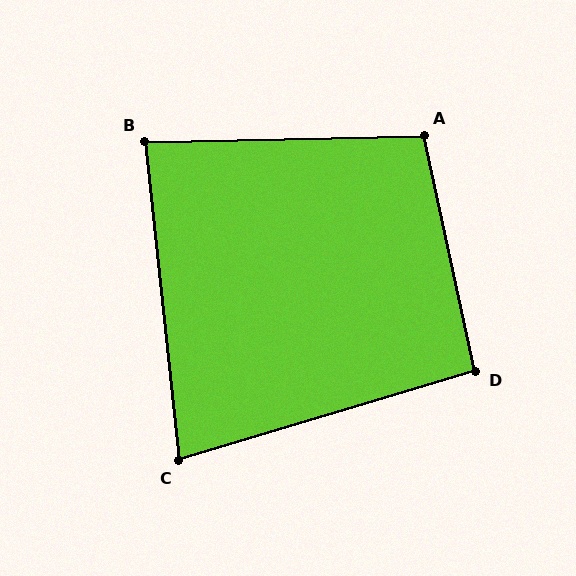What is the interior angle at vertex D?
Approximately 95 degrees (approximately right).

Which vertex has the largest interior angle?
A, at approximately 101 degrees.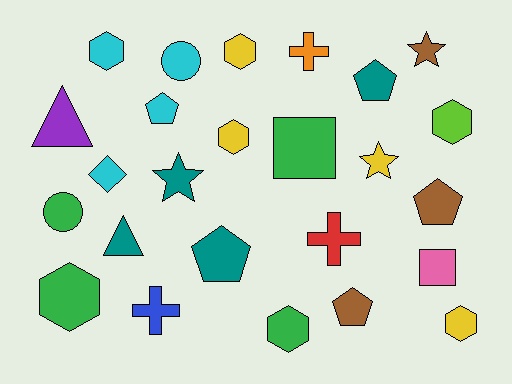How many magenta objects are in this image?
There are no magenta objects.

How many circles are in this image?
There are 2 circles.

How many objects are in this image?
There are 25 objects.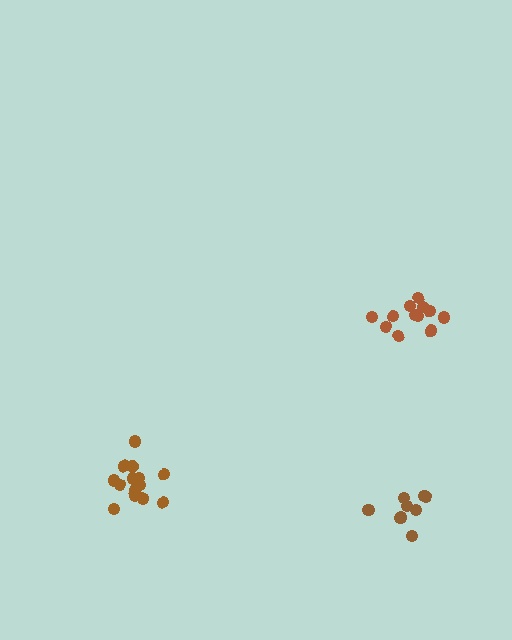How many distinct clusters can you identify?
There are 3 distinct clusters.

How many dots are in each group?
Group 1: 12 dots, Group 2: 14 dots, Group 3: 9 dots (35 total).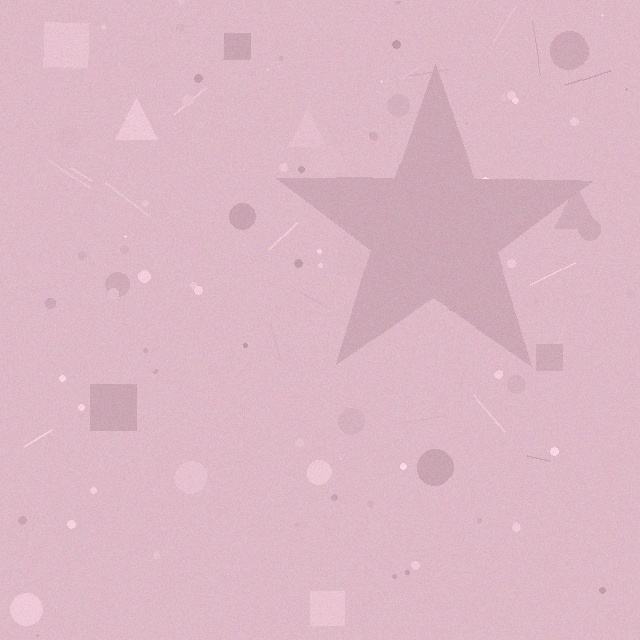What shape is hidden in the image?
A star is hidden in the image.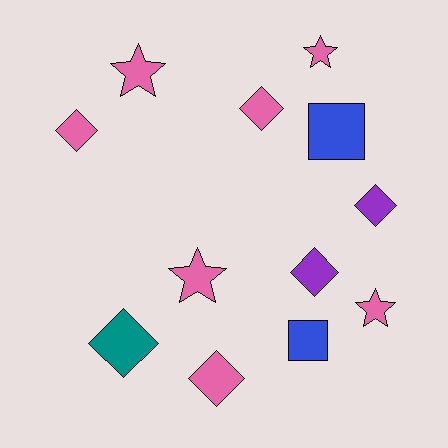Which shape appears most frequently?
Diamond, with 6 objects.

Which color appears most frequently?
Pink, with 7 objects.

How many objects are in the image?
There are 12 objects.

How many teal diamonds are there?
There is 1 teal diamond.